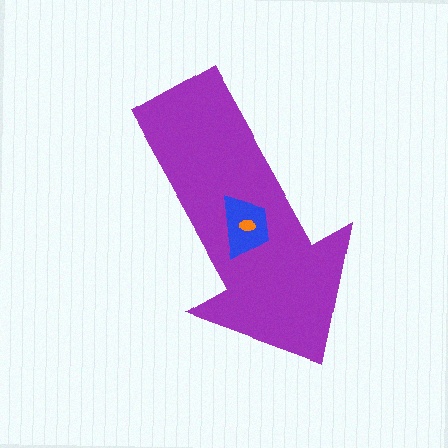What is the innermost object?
The orange ellipse.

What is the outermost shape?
The purple arrow.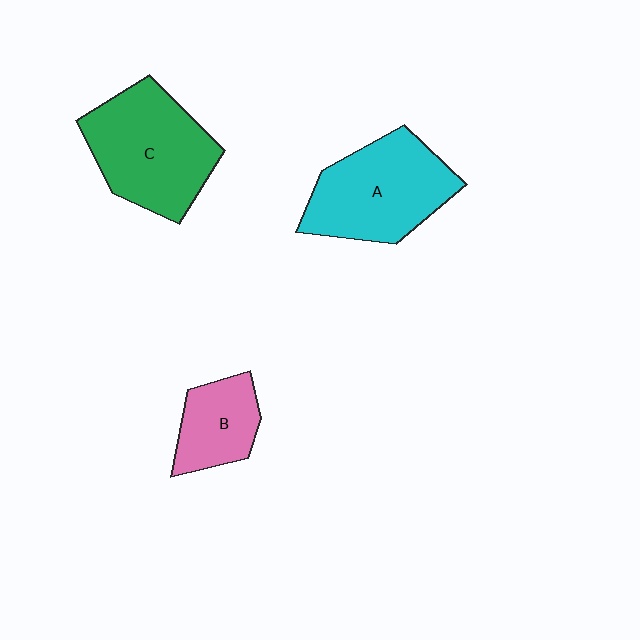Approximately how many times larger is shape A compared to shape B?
Approximately 1.8 times.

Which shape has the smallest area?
Shape B (pink).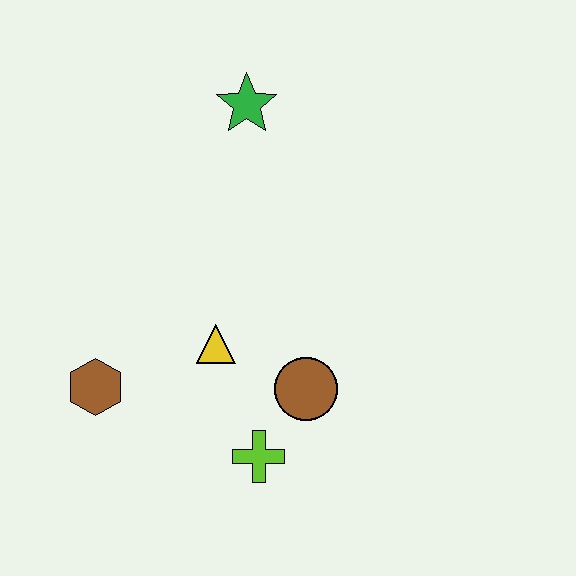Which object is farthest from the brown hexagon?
The green star is farthest from the brown hexagon.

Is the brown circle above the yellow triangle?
No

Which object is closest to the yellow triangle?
The brown circle is closest to the yellow triangle.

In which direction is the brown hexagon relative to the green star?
The brown hexagon is below the green star.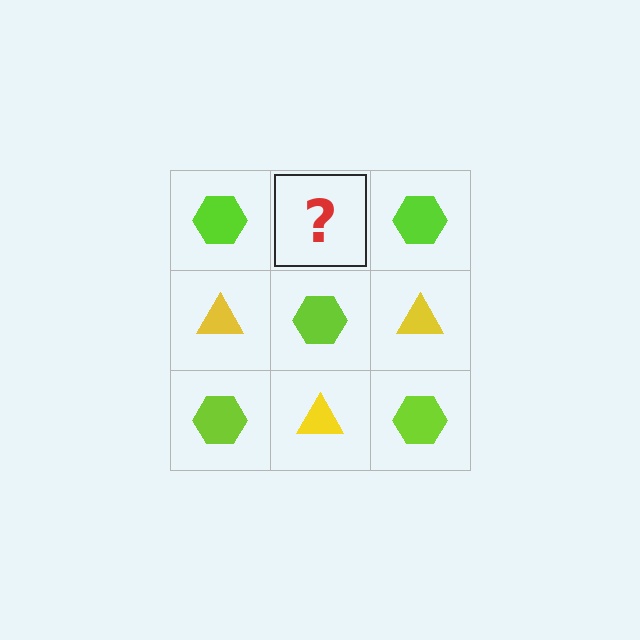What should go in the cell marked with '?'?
The missing cell should contain a yellow triangle.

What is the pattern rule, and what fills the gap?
The rule is that it alternates lime hexagon and yellow triangle in a checkerboard pattern. The gap should be filled with a yellow triangle.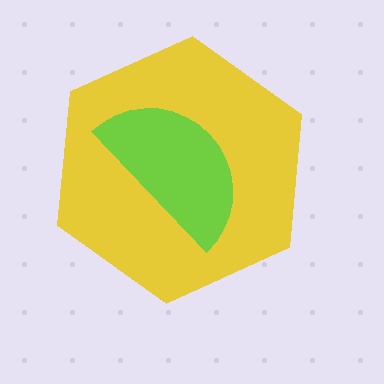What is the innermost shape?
The lime semicircle.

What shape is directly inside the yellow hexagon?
The lime semicircle.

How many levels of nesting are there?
2.